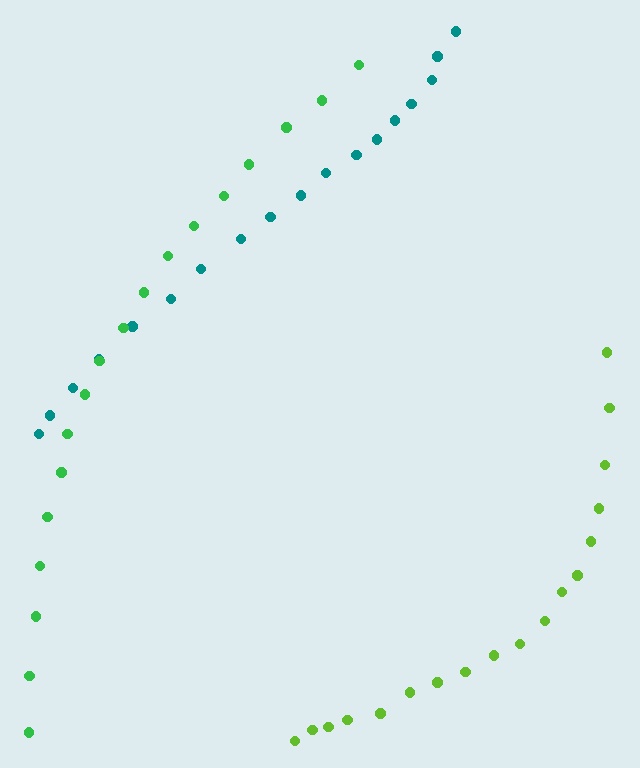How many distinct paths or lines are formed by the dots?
There are 3 distinct paths.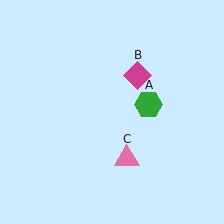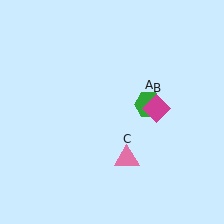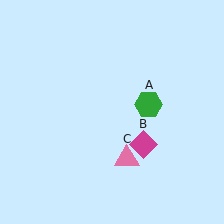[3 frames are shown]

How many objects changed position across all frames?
1 object changed position: magenta diamond (object B).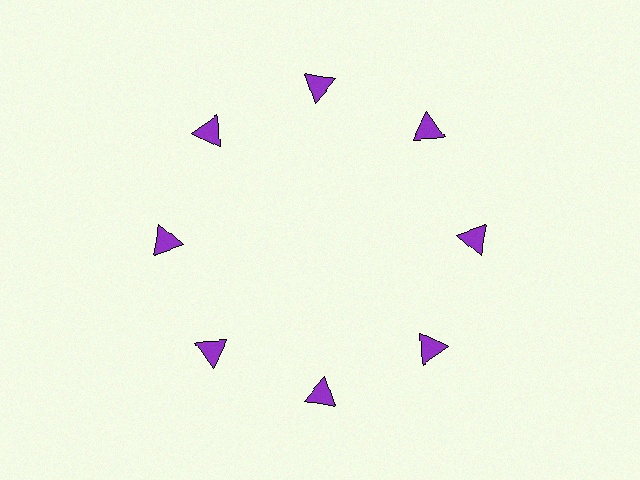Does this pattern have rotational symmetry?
Yes, this pattern has 8-fold rotational symmetry. It looks the same after rotating 45 degrees around the center.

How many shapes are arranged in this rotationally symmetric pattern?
There are 8 shapes, arranged in 8 groups of 1.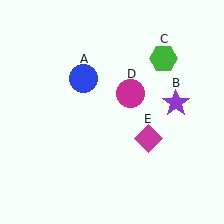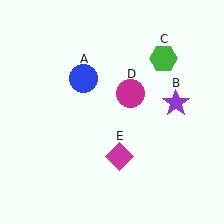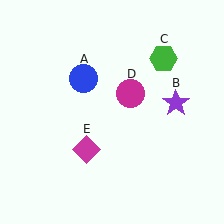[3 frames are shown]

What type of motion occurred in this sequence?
The magenta diamond (object E) rotated clockwise around the center of the scene.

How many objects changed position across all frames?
1 object changed position: magenta diamond (object E).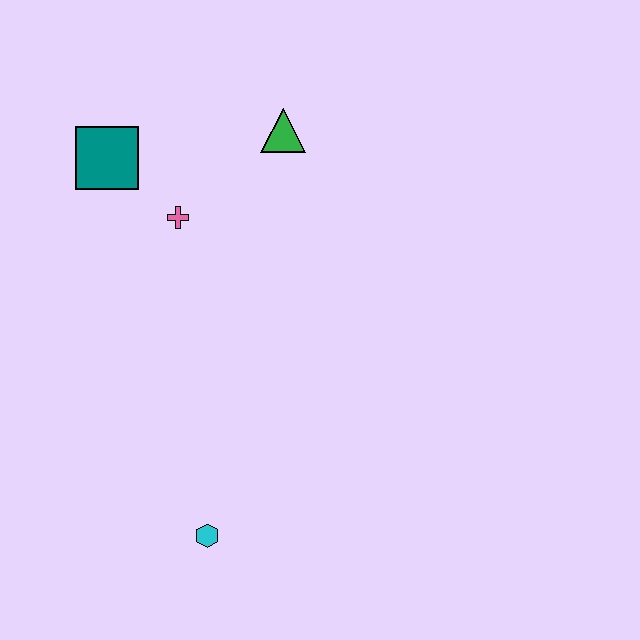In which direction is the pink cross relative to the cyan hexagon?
The pink cross is above the cyan hexagon.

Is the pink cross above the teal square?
No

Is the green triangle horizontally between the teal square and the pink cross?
No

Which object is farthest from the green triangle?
The cyan hexagon is farthest from the green triangle.